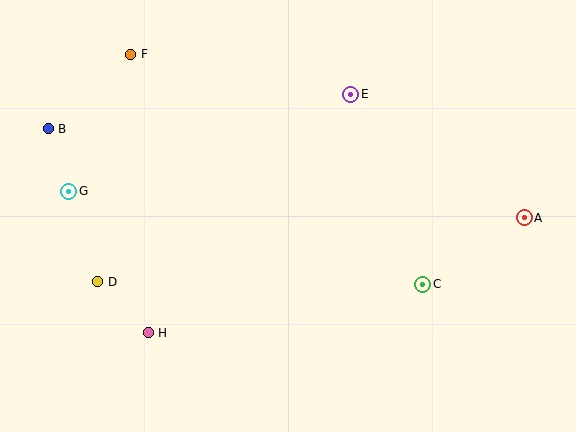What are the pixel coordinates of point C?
Point C is at (423, 284).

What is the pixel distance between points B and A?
The distance between B and A is 484 pixels.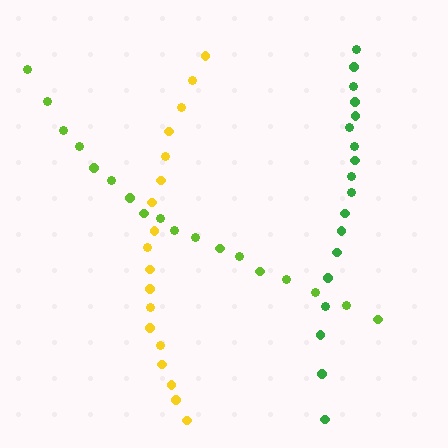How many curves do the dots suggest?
There are 3 distinct paths.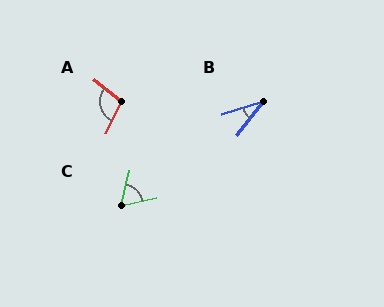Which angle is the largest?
A, at approximately 104 degrees.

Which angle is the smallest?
B, at approximately 36 degrees.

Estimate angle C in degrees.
Approximately 64 degrees.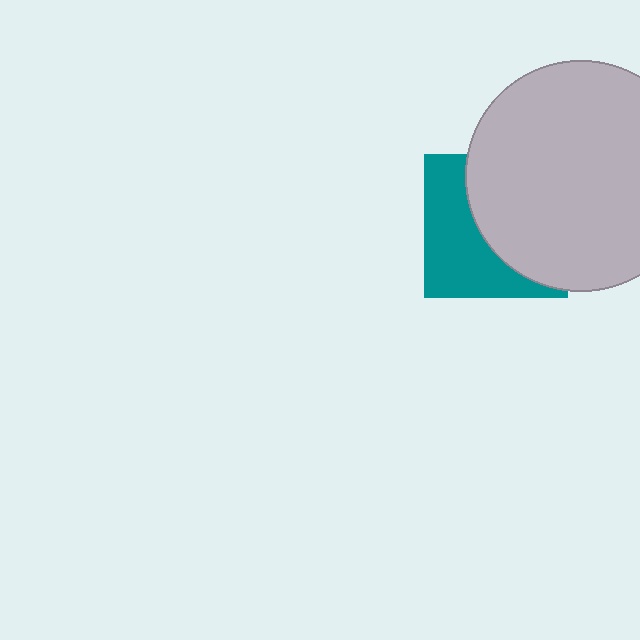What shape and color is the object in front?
The object in front is a light gray circle.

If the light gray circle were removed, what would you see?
You would see the complete teal square.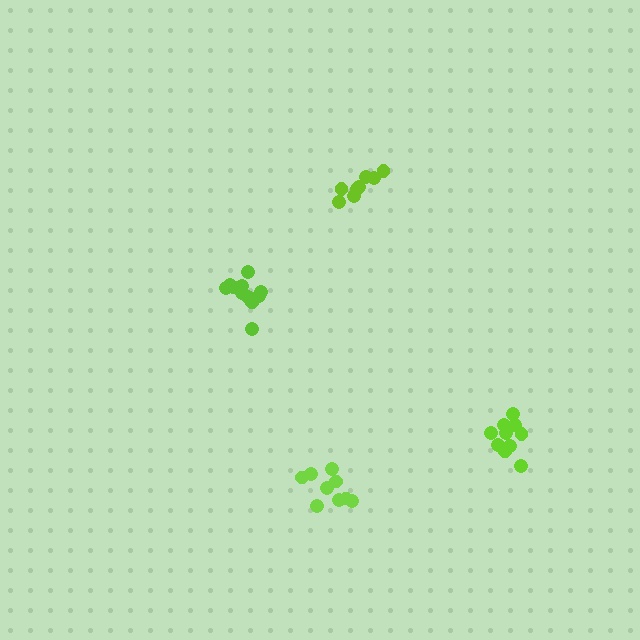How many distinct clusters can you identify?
There are 4 distinct clusters.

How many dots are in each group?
Group 1: 12 dots, Group 2: 9 dots, Group 3: 10 dots, Group 4: 8 dots (39 total).